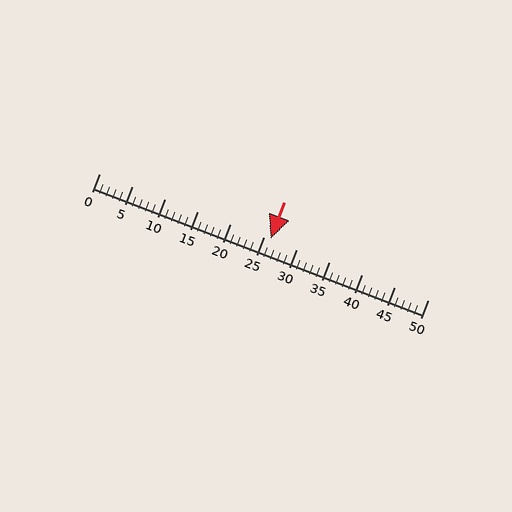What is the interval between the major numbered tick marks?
The major tick marks are spaced 5 units apart.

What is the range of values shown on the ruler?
The ruler shows values from 0 to 50.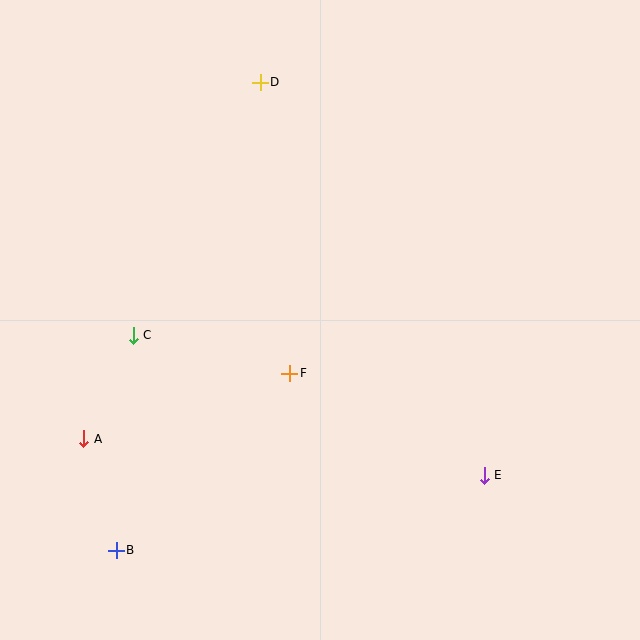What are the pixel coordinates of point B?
Point B is at (116, 550).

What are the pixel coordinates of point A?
Point A is at (84, 439).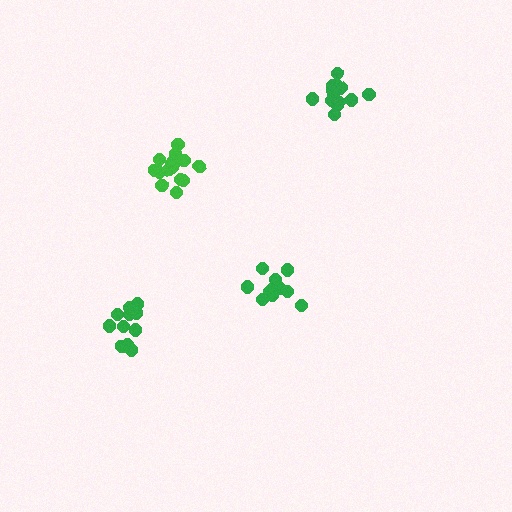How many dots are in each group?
Group 1: 15 dots, Group 2: 12 dots, Group 3: 13 dots, Group 4: 11 dots (51 total).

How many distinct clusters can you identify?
There are 4 distinct clusters.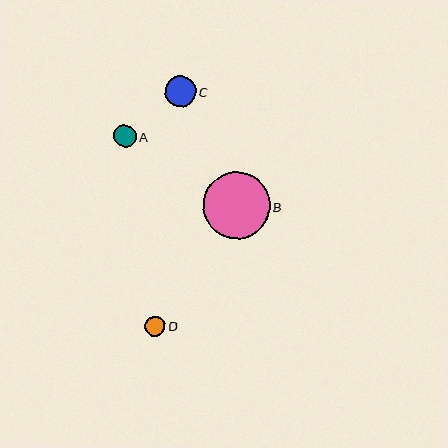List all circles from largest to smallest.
From largest to smallest: B, C, A, D.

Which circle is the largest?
Circle B is the largest with a size of approximately 67 pixels.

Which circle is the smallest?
Circle D is the smallest with a size of approximately 21 pixels.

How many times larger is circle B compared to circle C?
Circle B is approximately 2.2 times the size of circle C.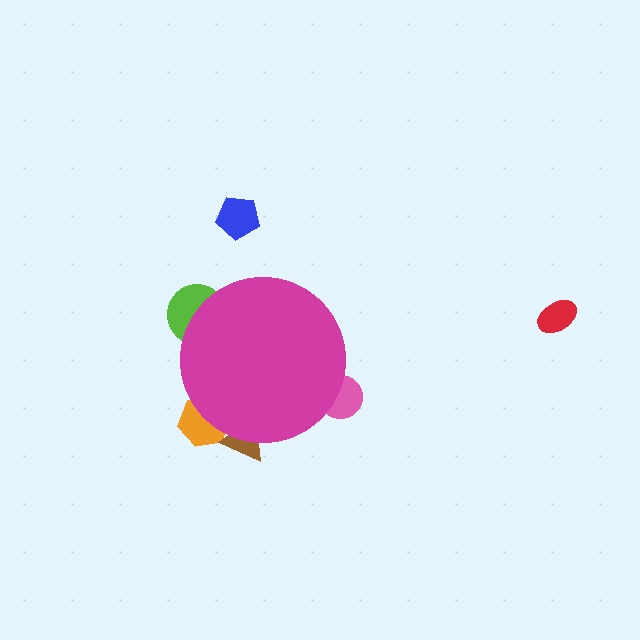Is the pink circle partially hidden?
Yes, the pink circle is partially hidden behind the magenta circle.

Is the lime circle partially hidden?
Yes, the lime circle is partially hidden behind the magenta circle.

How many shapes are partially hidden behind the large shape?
4 shapes are partially hidden.